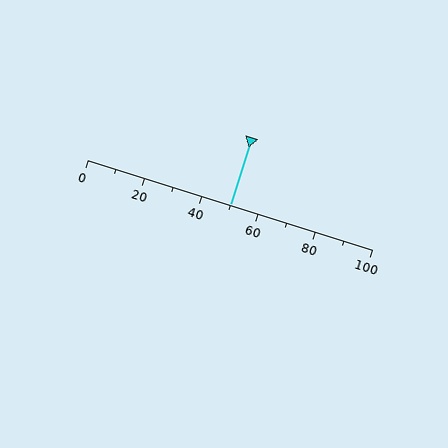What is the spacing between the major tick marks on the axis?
The major ticks are spaced 20 apart.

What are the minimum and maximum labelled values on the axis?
The axis runs from 0 to 100.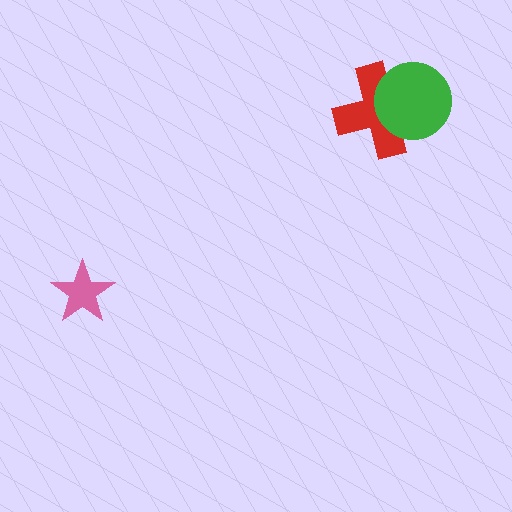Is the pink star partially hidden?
No, no other shape covers it.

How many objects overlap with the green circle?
1 object overlaps with the green circle.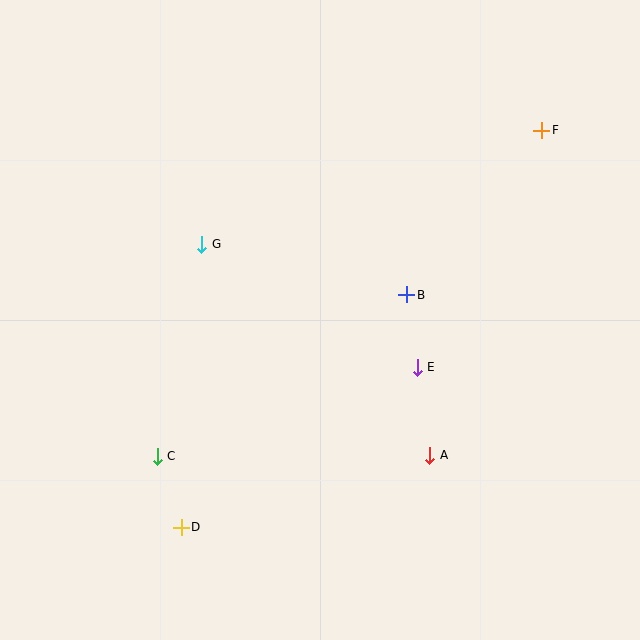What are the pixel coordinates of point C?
Point C is at (157, 456).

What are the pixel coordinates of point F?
Point F is at (542, 130).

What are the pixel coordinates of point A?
Point A is at (430, 455).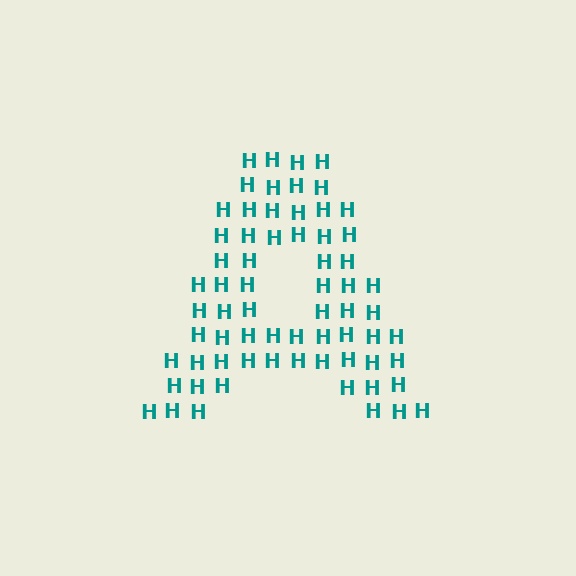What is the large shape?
The large shape is the letter A.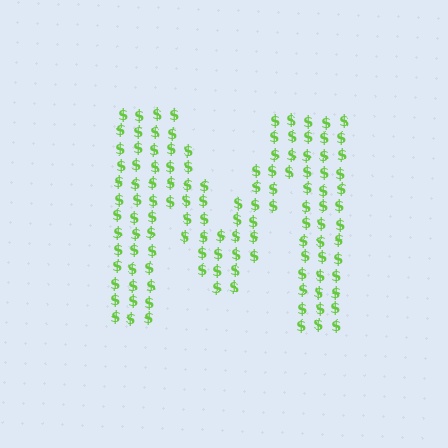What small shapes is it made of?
It is made of small dollar signs.